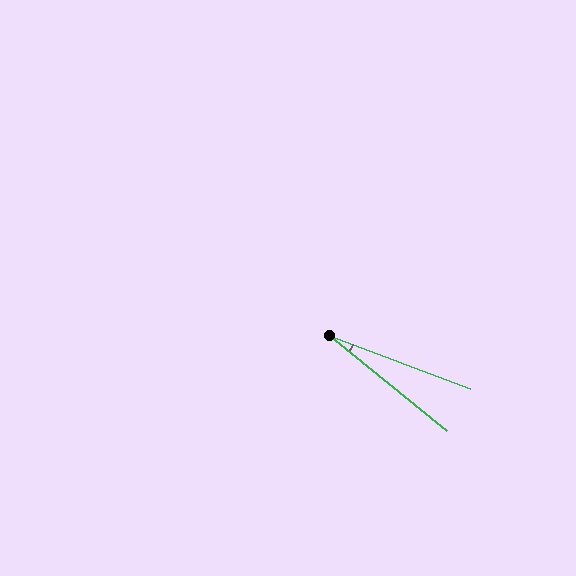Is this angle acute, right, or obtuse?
It is acute.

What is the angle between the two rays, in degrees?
Approximately 19 degrees.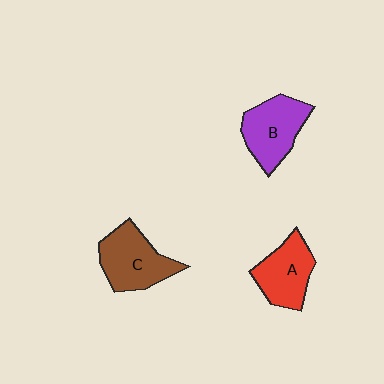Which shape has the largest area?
Shape C (brown).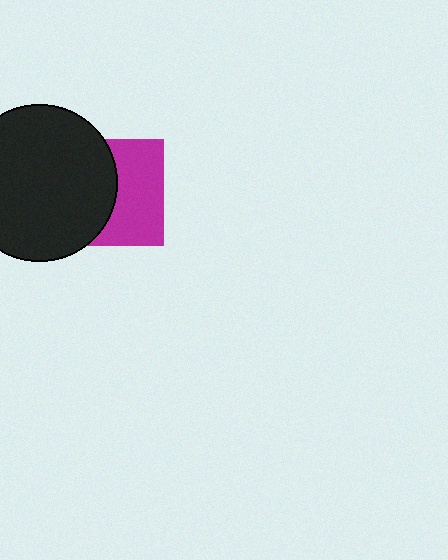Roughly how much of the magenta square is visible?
About half of it is visible (roughly 50%).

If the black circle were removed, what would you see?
You would see the complete magenta square.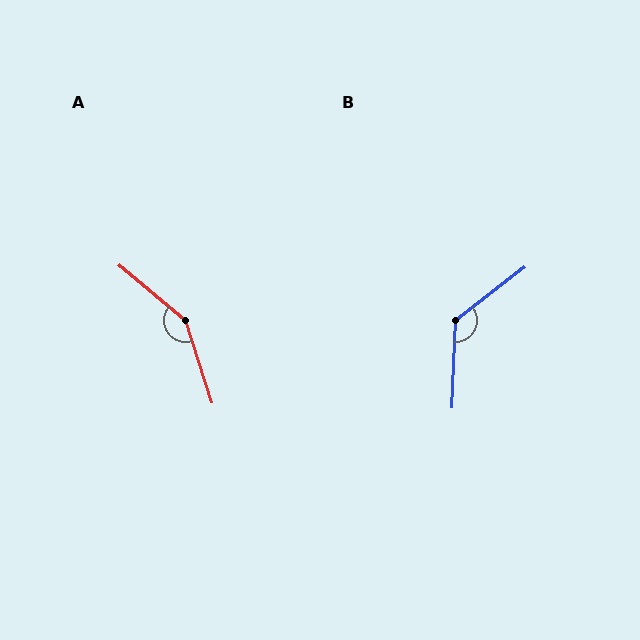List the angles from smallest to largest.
B (130°), A (148°).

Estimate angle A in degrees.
Approximately 148 degrees.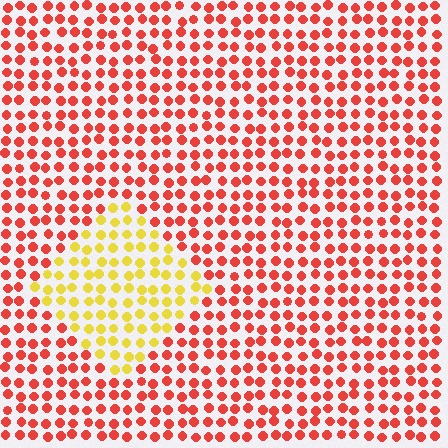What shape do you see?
I see a diamond.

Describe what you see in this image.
The image is filled with small red elements in a uniform arrangement. A diamond-shaped region is visible where the elements are tinted to a slightly different hue, forming a subtle color boundary.